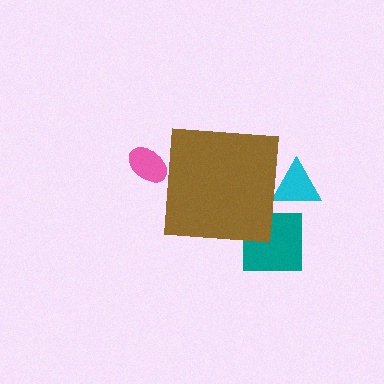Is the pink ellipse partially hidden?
Yes, the pink ellipse is partially hidden behind the brown square.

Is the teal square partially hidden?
Yes, the teal square is partially hidden behind the brown square.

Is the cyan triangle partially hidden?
Yes, the cyan triangle is partially hidden behind the brown square.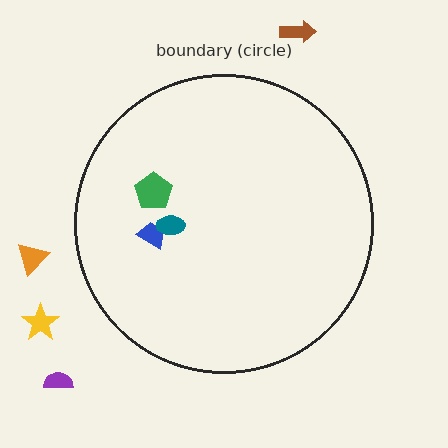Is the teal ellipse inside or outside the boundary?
Inside.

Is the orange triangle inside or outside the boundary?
Outside.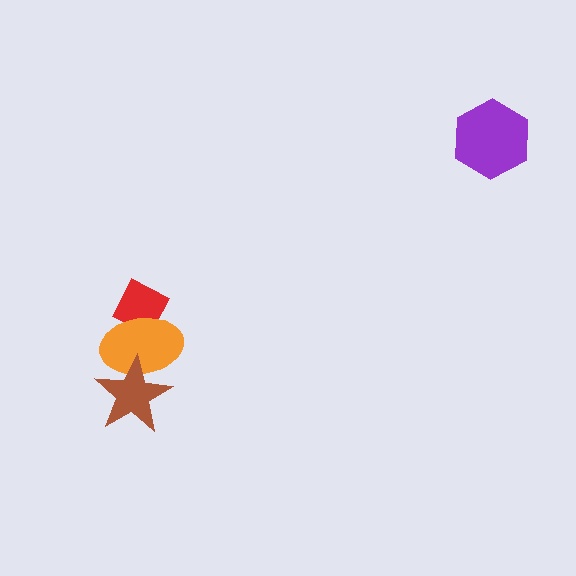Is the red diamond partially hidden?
Yes, it is partially covered by another shape.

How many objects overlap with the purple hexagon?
0 objects overlap with the purple hexagon.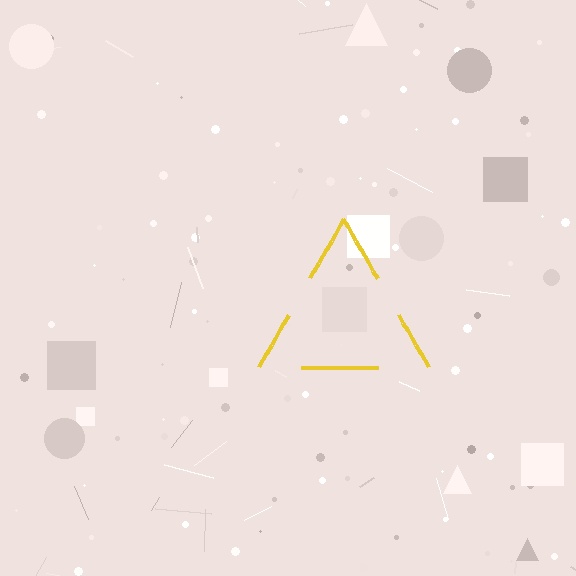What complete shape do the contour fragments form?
The contour fragments form a triangle.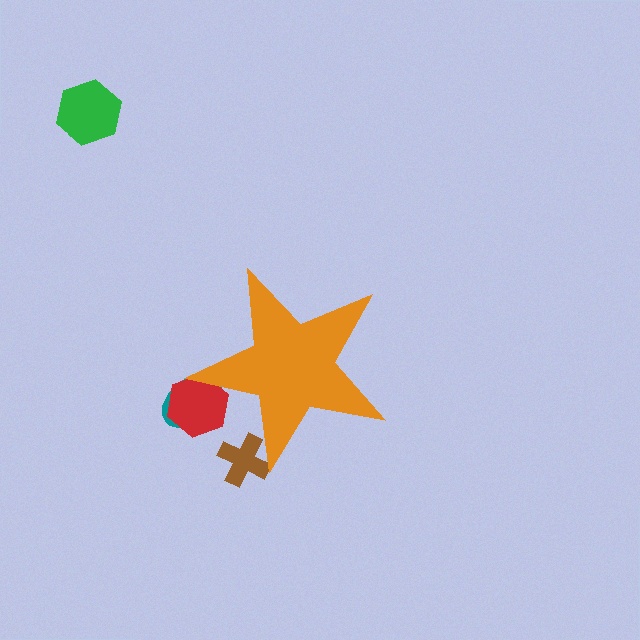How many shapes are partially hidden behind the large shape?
3 shapes are partially hidden.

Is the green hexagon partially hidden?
No, the green hexagon is fully visible.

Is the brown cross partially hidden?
Yes, the brown cross is partially hidden behind the orange star.